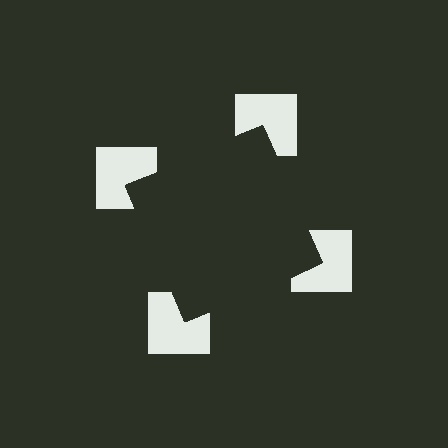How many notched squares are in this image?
There are 4 — one at each vertex of the illusory square.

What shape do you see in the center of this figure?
An illusory square — its edges are inferred from the aligned wedge cuts in the notched squares, not physically drawn.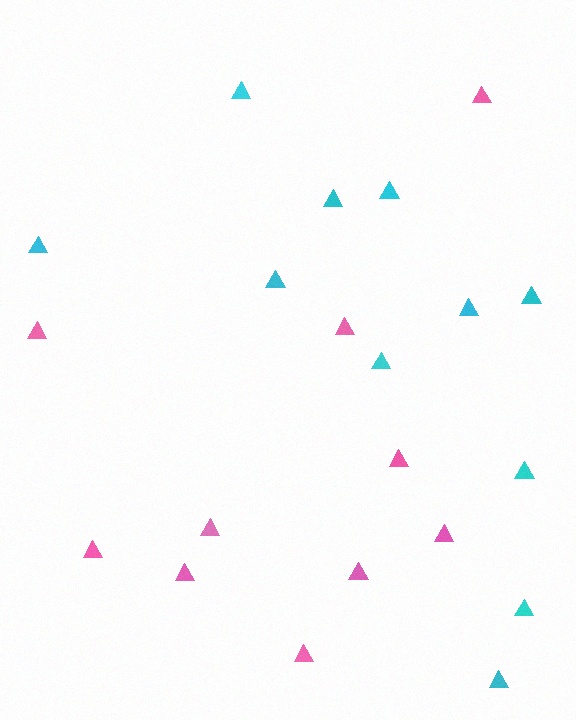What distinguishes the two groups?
There are 2 groups: one group of pink triangles (10) and one group of cyan triangles (11).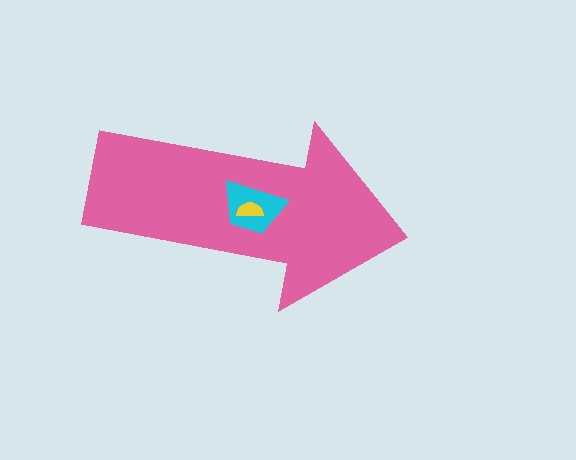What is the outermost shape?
The pink arrow.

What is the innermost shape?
The yellow semicircle.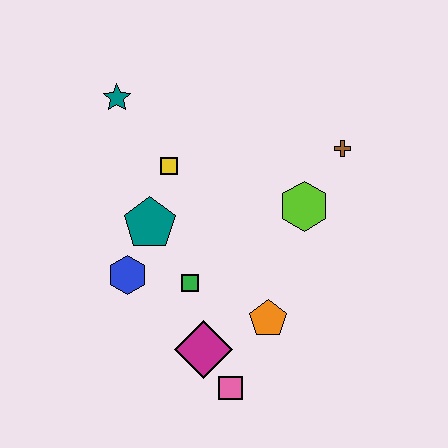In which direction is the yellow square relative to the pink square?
The yellow square is above the pink square.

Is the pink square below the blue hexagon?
Yes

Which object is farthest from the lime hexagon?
The teal star is farthest from the lime hexagon.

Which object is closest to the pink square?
The magenta diamond is closest to the pink square.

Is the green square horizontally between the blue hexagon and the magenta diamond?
Yes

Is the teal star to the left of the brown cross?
Yes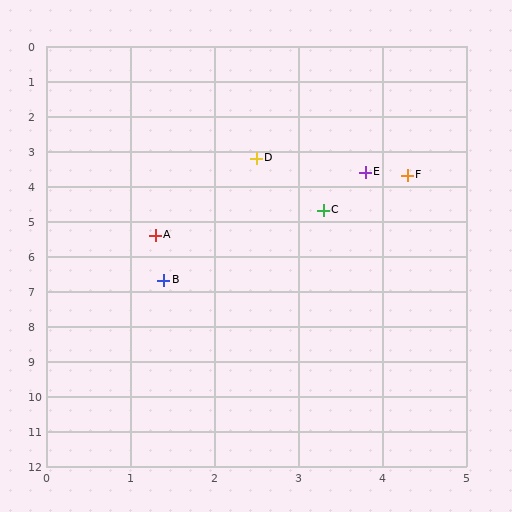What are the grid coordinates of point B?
Point B is at approximately (1.4, 6.7).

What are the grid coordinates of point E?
Point E is at approximately (3.8, 3.6).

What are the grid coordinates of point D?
Point D is at approximately (2.5, 3.2).